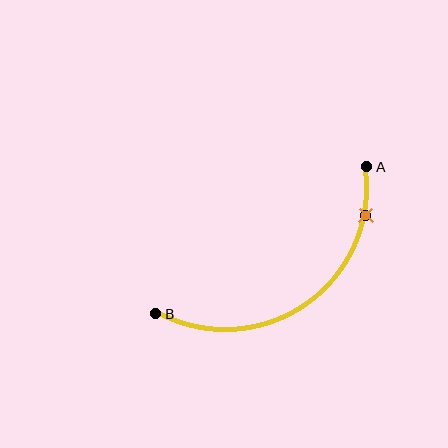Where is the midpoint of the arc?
The arc midpoint is the point on the curve farthest from the straight line joining A and B. It sits below and to the right of that line.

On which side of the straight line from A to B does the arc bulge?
The arc bulges below and to the right of the straight line connecting A and B.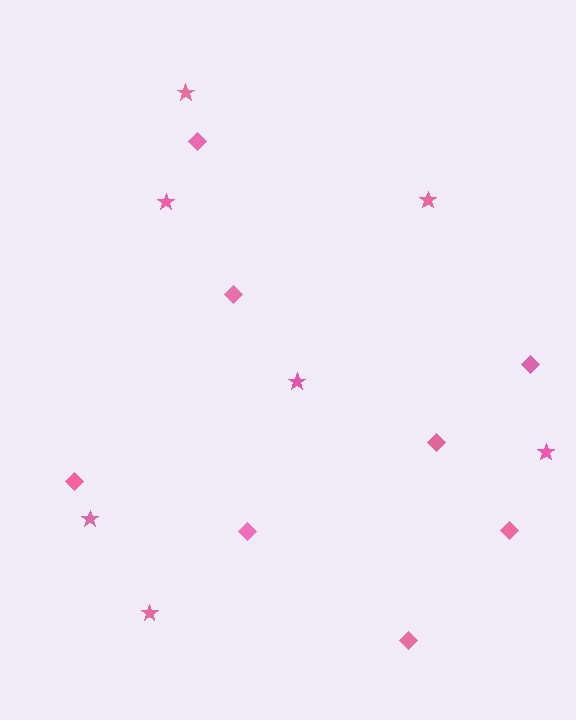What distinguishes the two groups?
There are 2 groups: one group of diamonds (8) and one group of stars (7).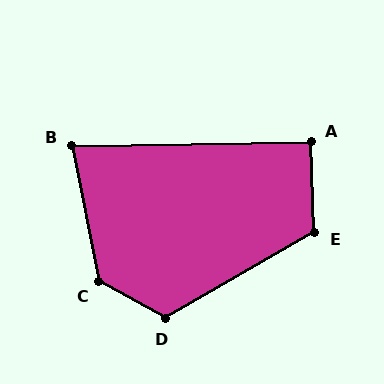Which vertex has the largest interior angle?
C, at approximately 131 degrees.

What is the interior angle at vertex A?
Approximately 91 degrees (approximately right).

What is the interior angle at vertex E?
Approximately 117 degrees (obtuse).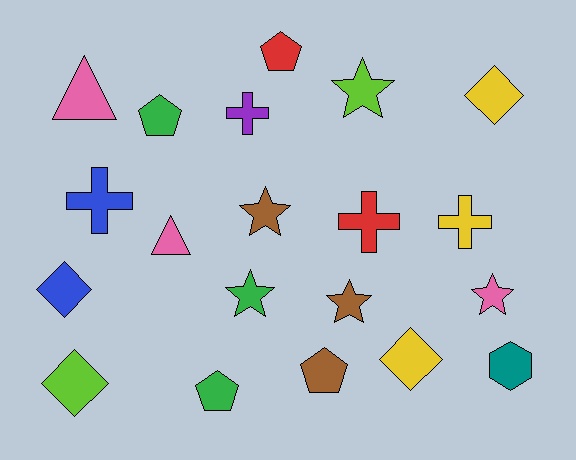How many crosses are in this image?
There are 4 crosses.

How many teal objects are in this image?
There is 1 teal object.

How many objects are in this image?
There are 20 objects.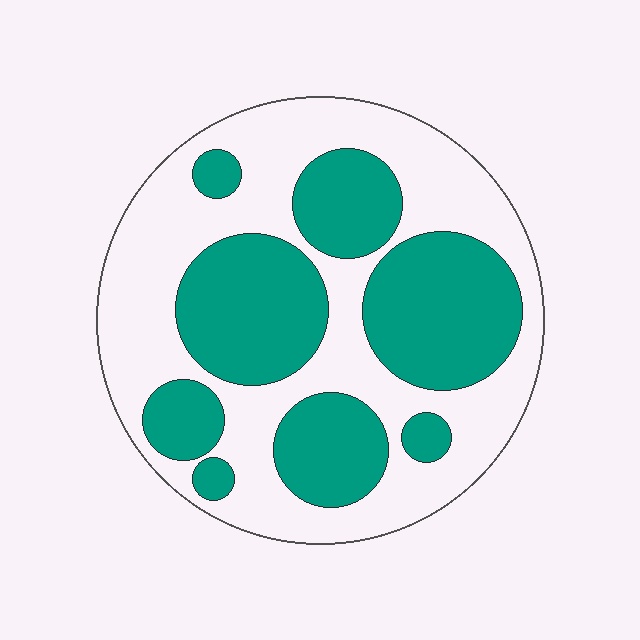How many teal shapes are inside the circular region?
8.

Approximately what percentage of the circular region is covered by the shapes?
Approximately 45%.